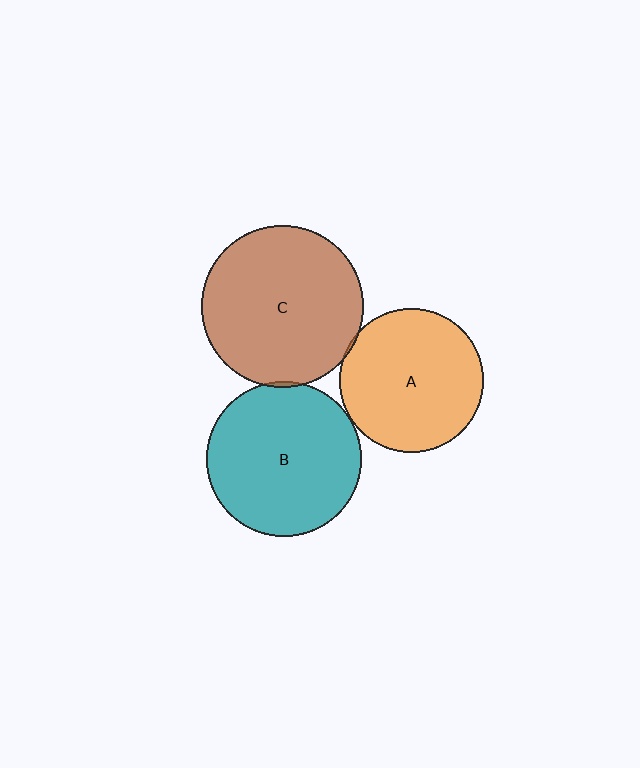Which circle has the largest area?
Circle C (brown).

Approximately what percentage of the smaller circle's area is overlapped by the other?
Approximately 5%.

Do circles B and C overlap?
Yes.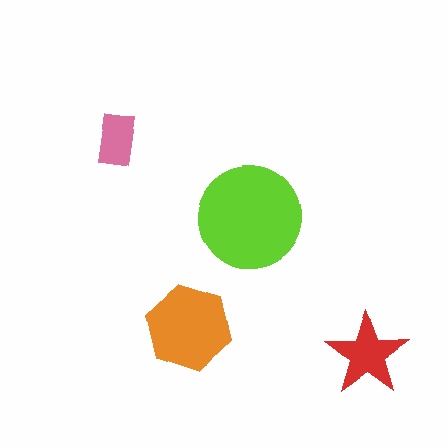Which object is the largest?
The lime circle.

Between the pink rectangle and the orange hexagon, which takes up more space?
The orange hexagon.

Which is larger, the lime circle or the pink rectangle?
The lime circle.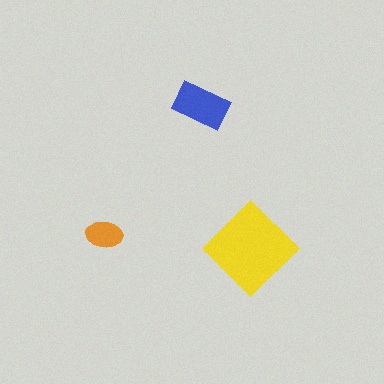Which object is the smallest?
The orange ellipse.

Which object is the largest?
The yellow diamond.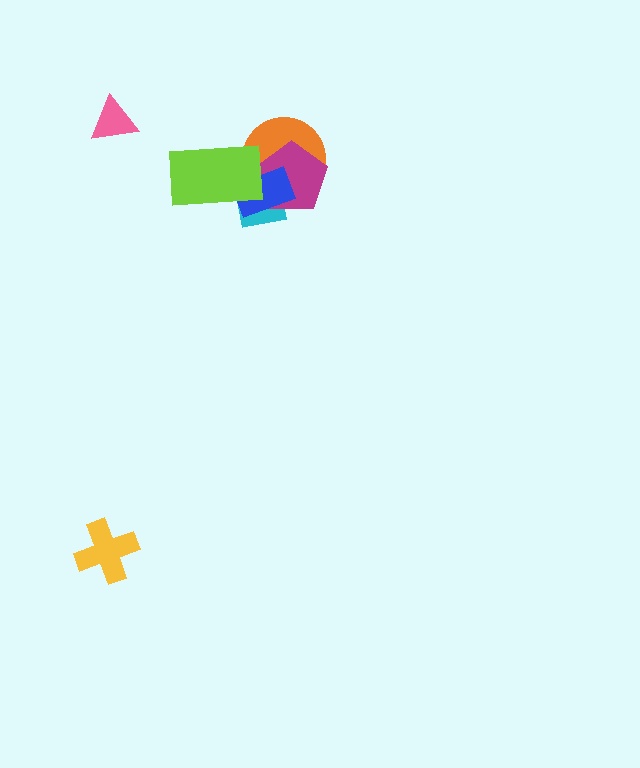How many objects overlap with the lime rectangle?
3 objects overlap with the lime rectangle.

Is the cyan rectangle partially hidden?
Yes, it is partially covered by another shape.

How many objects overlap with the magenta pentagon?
3 objects overlap with the magenta pentagon.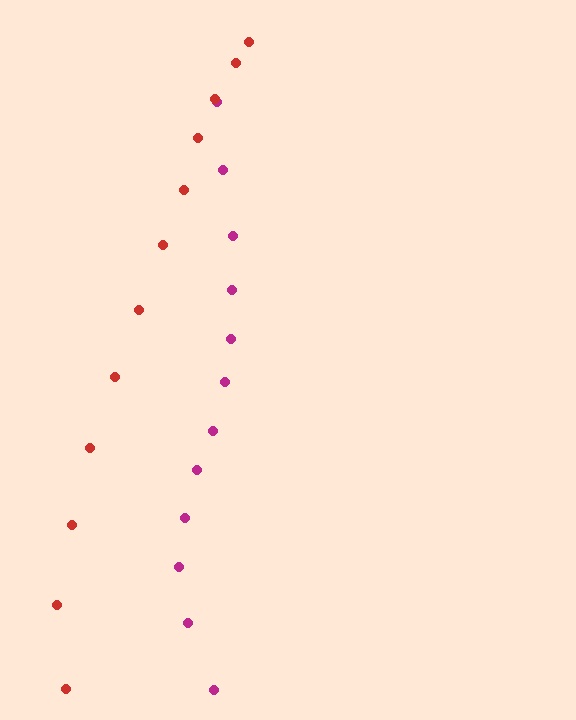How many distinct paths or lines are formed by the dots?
There are 2 distinct paths.